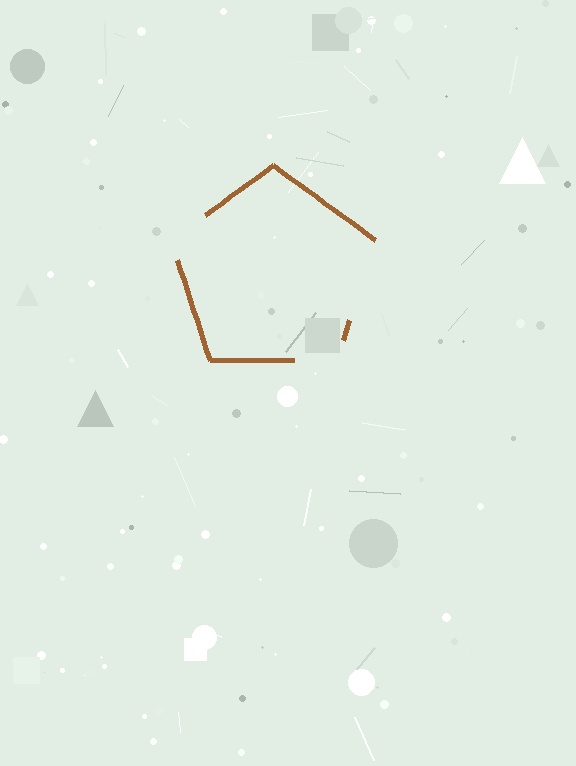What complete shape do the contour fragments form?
The contour fragments form a pentagon.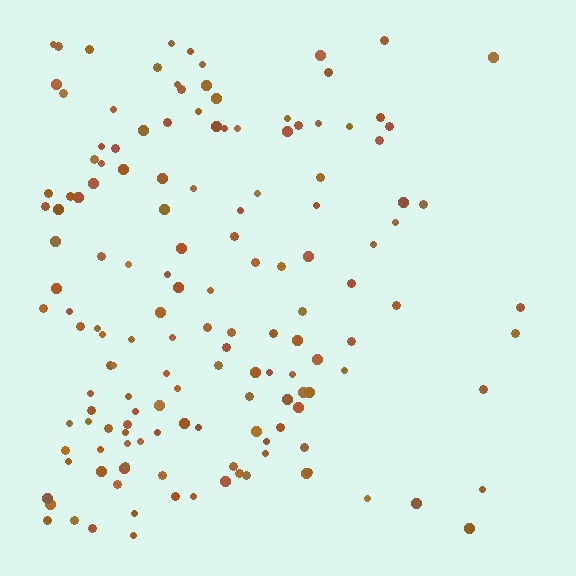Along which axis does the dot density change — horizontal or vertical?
Horizontal.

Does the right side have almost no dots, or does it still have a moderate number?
Still a moderate number, just noticeably fewer than the left.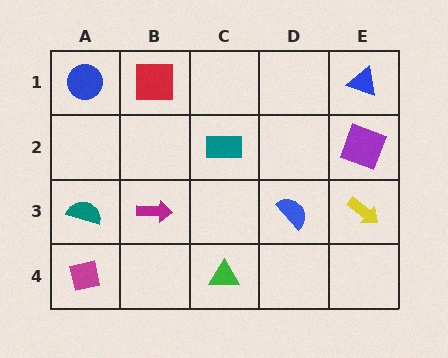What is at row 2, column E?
A purple square.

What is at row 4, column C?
A green triangle.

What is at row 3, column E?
A yellow arrow.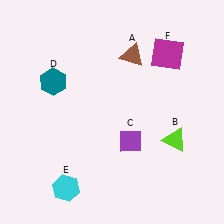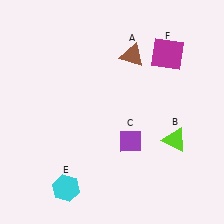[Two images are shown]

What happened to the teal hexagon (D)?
The teal hexagon (D) was removed in Image 2. It was in the top-left area of Image 1.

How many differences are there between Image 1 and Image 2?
There is 1 difference between the two images.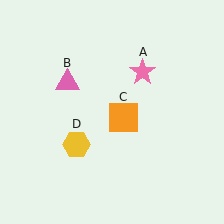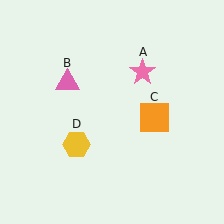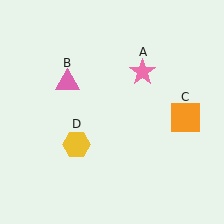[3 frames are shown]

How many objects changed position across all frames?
1 object changed position: orange square (object C).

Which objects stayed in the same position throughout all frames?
Pink star (object A) and pink triangle (object B) and yellow hexagon (object D) remained stationary.